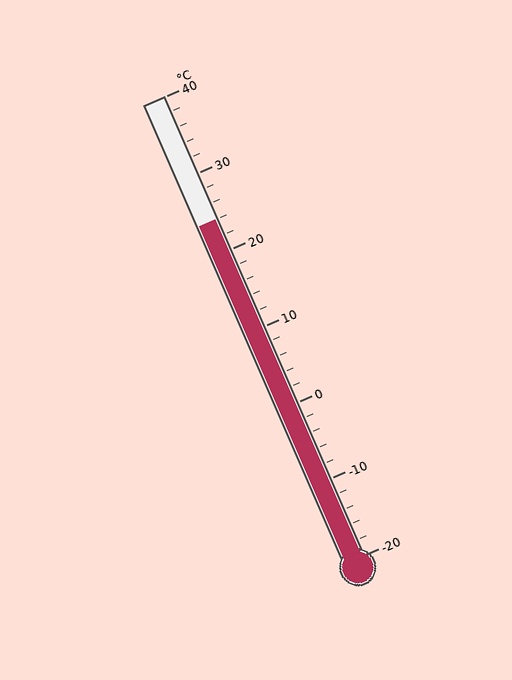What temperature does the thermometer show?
The thermometer shows approximately 24°C.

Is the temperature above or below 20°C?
The temperature is above 20°C.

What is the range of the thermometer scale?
The thermometer scale ranges from -20°C to 40°C.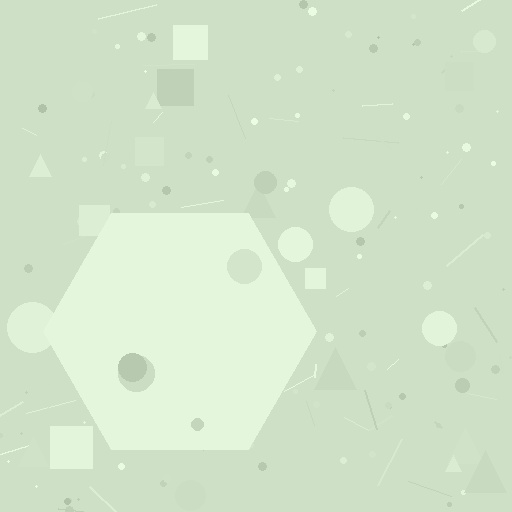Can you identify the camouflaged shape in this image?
The camouflaged shape is a hexagon.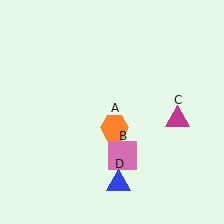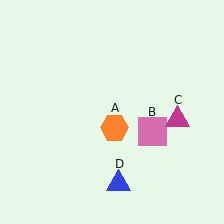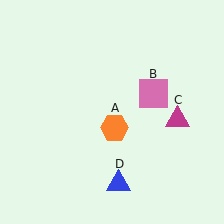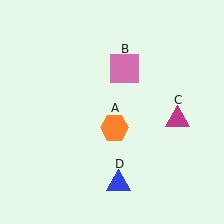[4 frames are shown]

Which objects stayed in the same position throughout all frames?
Orange hexagon (object A) and magenta triangle (object C) and blue triangle (object D) remained stationary.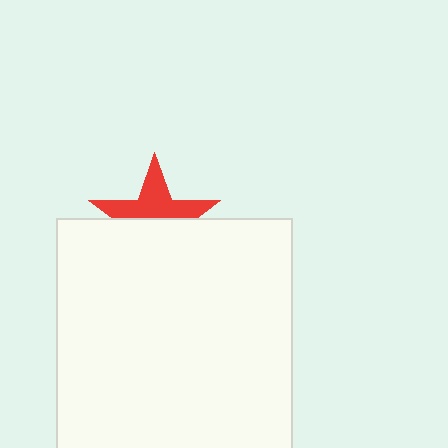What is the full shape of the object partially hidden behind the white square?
The partially hidden object is a red star.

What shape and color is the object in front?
The object in front is a white square.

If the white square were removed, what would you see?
You would see the complete red star.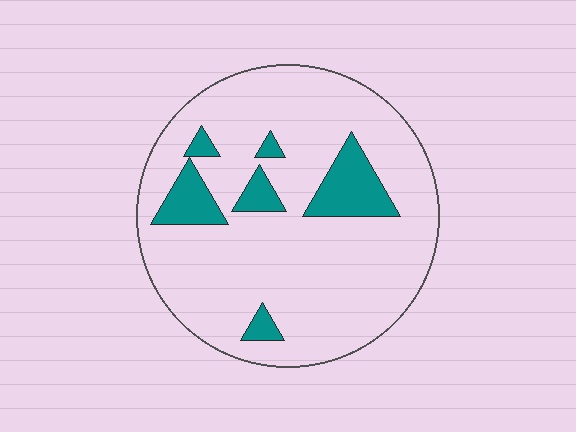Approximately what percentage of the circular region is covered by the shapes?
Approximately 15%.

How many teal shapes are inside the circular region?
6.